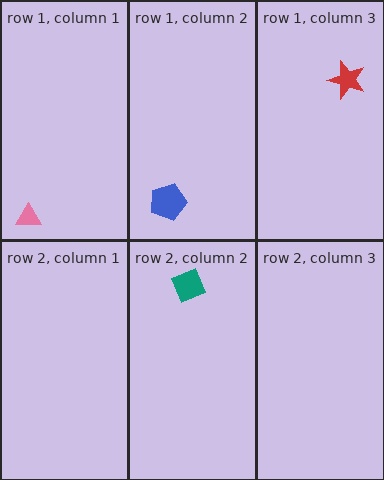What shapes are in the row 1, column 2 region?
The blue pentagon.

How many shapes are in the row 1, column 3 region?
1.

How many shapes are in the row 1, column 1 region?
1.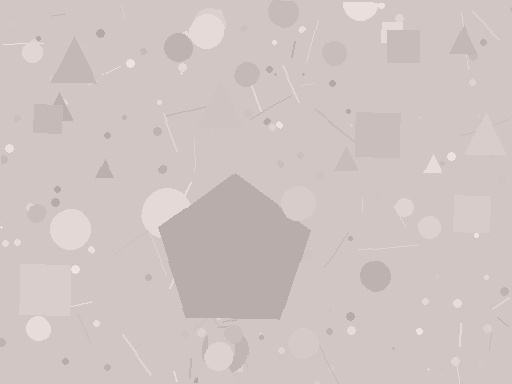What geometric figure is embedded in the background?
A pentagon is embedded in the background.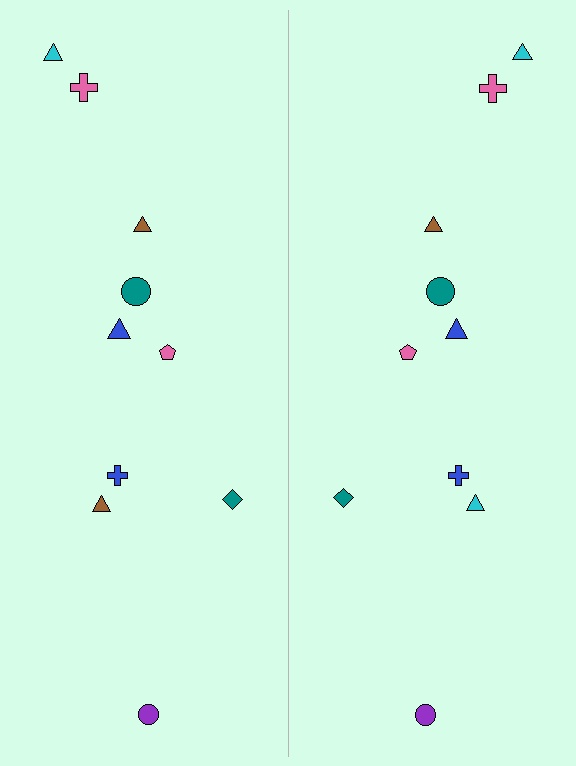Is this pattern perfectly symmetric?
No, the pattern is not perfectly symmetric. The cyan triangle on the right side breaks the symmetry — its mirror counterpart is brown.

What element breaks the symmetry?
The cyan triangle on the right side breaks the symmetry — its mirror counterpart is brown.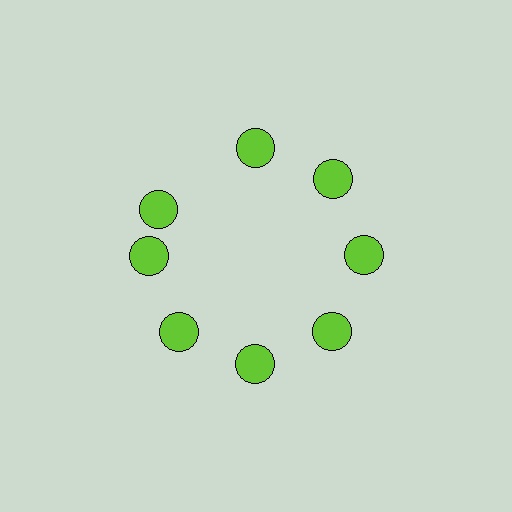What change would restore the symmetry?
The symmetry would be restored by rotating it back into even spacing with its neighbors so that all 8 circles sit at equal angles and equal distance from the center.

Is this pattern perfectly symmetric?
No. The 8 lime circles are arranged in a ring, but one element near the 10 o'clock position is rotated out of alignment along the ring, breaking the 8-fold rotational symmetry.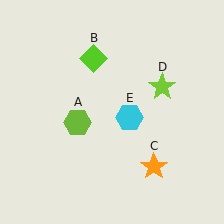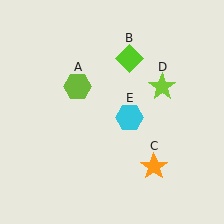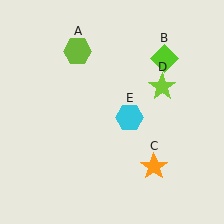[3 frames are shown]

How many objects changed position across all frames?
2 objects changed position: lime hexagon (object A), lime diamond (object B).